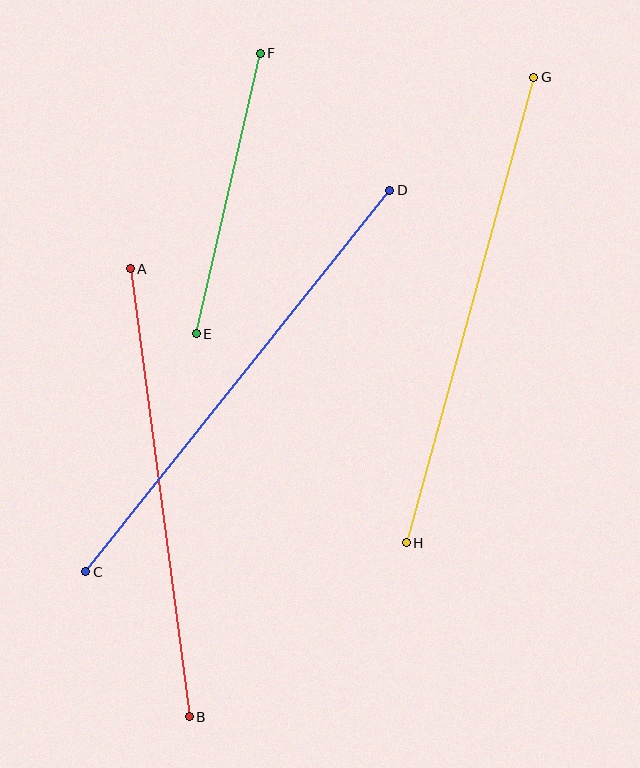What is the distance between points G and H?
The distance is approximately 482 pixels.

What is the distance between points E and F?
The distance is approximately 288 pixels.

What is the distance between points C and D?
The distance is approximately 488 pixels.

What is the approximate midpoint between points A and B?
The midpoint is at approximately (160, 493) pixels.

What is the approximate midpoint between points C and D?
The midpoint is at approximately (238, 381) pixels.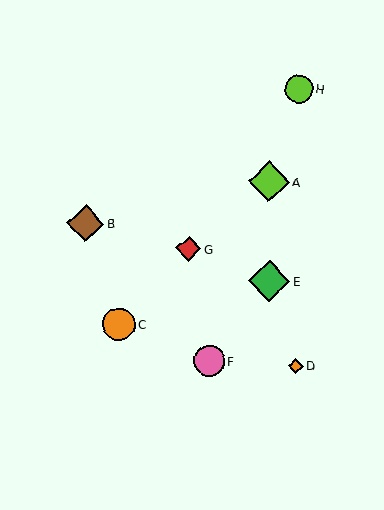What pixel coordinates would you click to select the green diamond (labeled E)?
Click at (269, 281) to select the green diamond E.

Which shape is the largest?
The green diamond (labeled E) is the largest.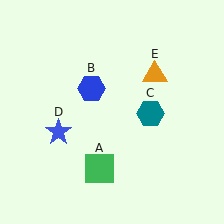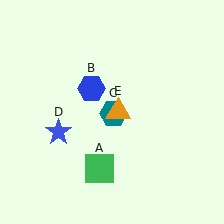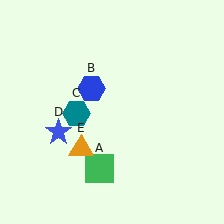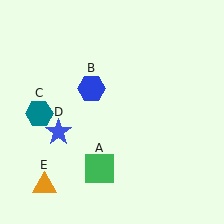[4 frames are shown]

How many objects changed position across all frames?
2 objects changed position: teal hexagon (object C), orange triangle (object E).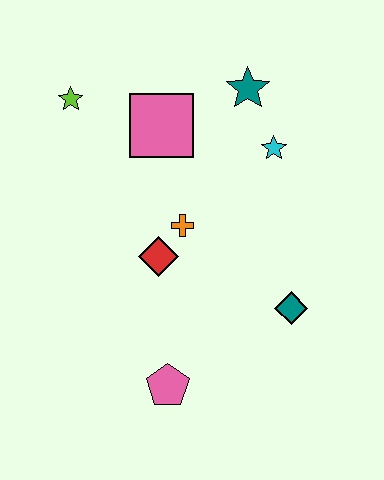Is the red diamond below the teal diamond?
No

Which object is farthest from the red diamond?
The teal star is farthest from the red diamond.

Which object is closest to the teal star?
The cyan star is closest to the teal star.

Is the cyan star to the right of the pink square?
Yes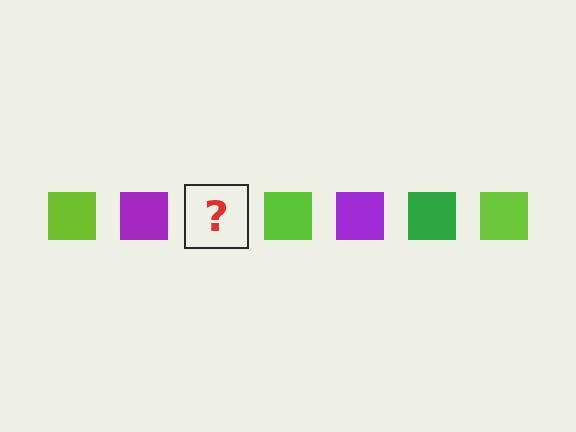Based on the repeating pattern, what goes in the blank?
The blank should be a green square.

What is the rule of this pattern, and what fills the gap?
The rule is that the pattern cycles through lime, purple, green squares. The gap should be filled with a green square.